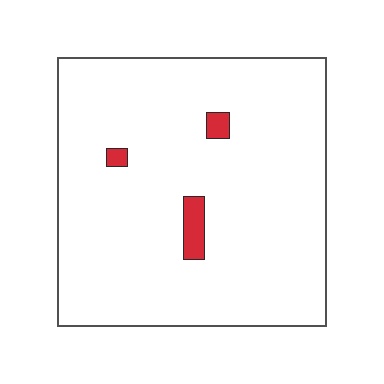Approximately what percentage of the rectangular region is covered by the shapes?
Approximately 5%.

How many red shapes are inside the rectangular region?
3.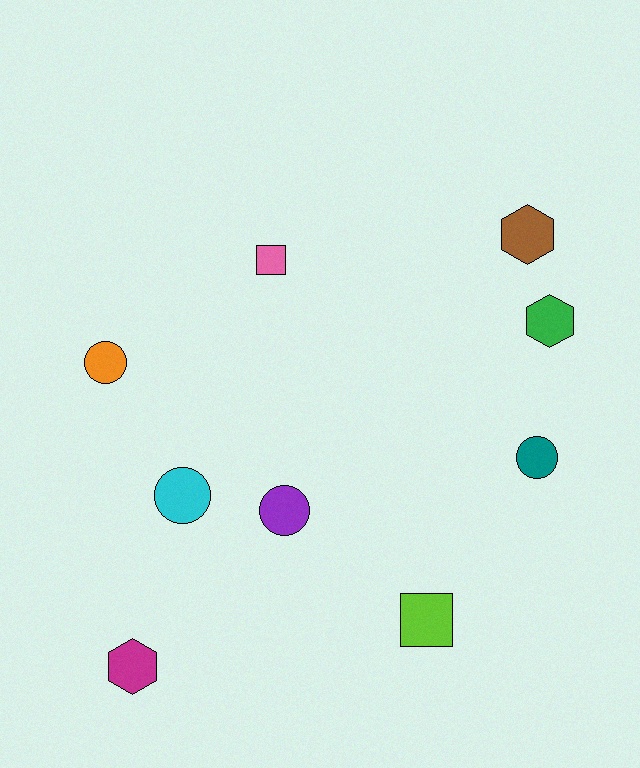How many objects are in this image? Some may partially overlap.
There are 9 objects.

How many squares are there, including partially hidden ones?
There are 2 squares.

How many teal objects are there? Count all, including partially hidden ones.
There is 1 teal object.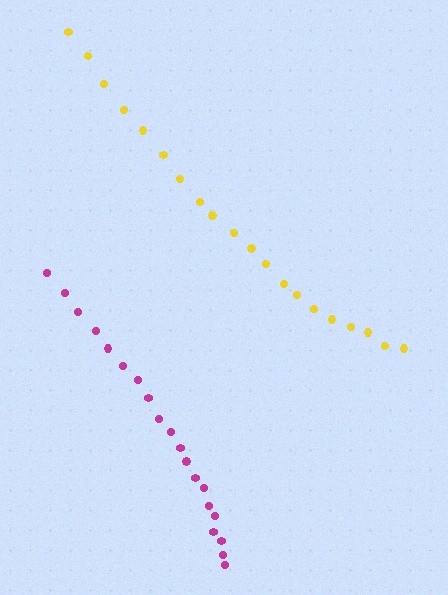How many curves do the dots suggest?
There are 2 distinct paths.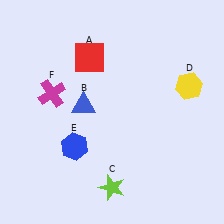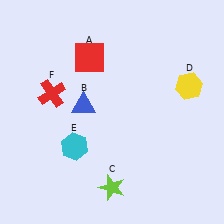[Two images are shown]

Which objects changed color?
E changed from blue to cyan. F changed from magenta to red.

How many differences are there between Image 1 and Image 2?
There are 2 differences between the two images.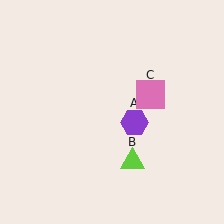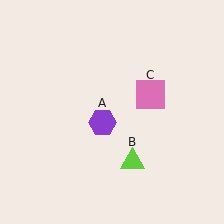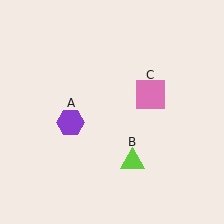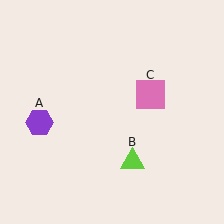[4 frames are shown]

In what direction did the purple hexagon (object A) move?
The purple hexagon (object A) moved left.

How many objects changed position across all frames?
1 object changed position: purple hexagon (object A).